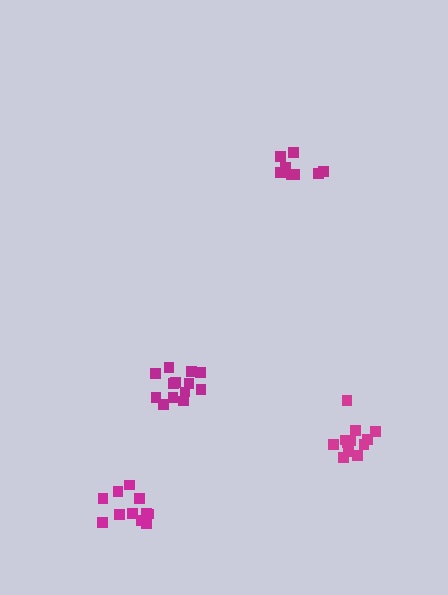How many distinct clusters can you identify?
There are 4 distinct clusters.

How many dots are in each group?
Group 1: 8 dots, Group 2: 11 dots, Group 3: 13 dots, Group 4: 12 dots (44 total).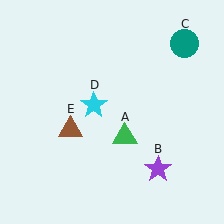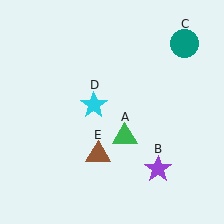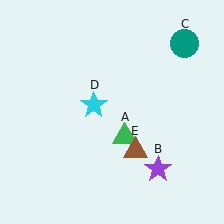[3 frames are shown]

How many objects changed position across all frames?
1 object changed position: brown triangle (object E).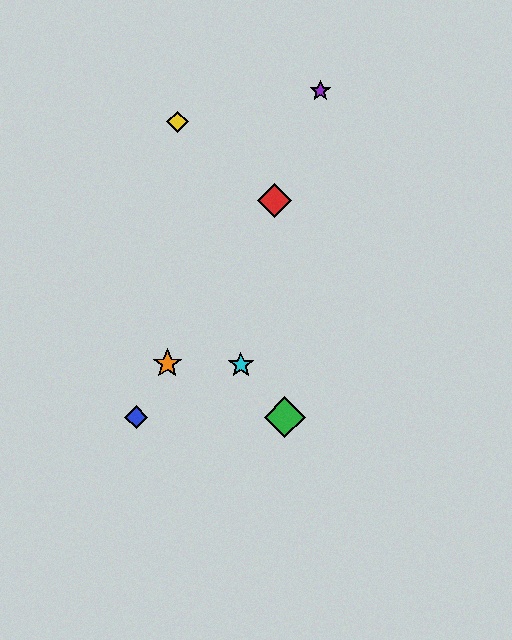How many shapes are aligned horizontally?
2 shapes (the blue diamond, the green diamond) are aligned horizontally.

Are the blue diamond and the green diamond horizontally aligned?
Yes, both are at y≈417.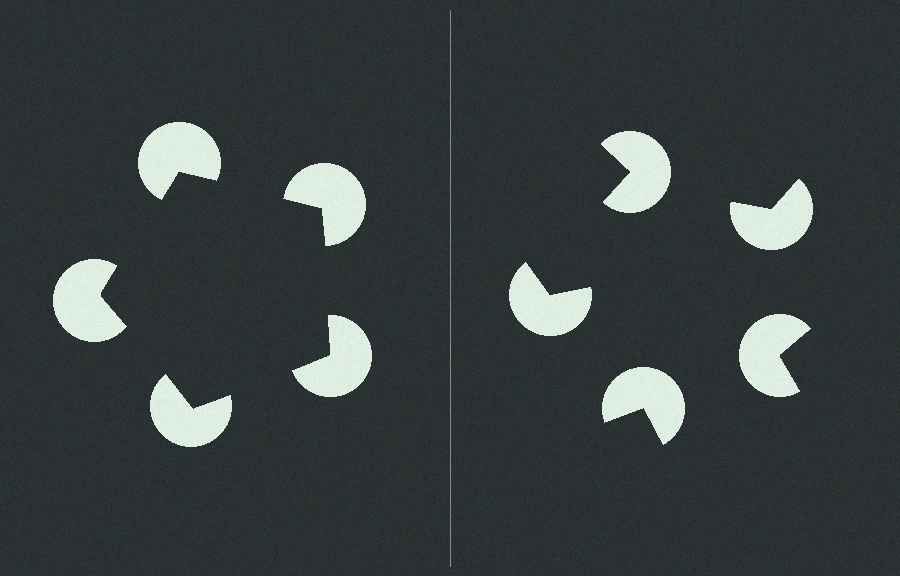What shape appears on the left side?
An illusory pentagon.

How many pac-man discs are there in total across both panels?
10 — 5 on each side.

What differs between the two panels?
The pac-man discs are positioned identically on both sides; only the wedge orientations differ. On the left they align to a pentagon; on the right they are misaligned.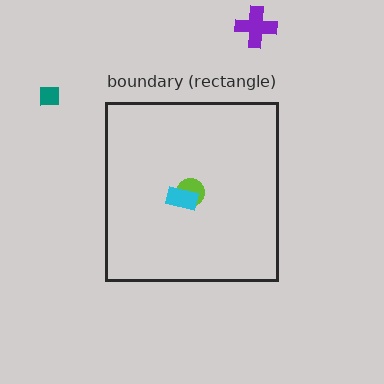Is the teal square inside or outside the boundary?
Outside.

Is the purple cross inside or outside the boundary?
Outside.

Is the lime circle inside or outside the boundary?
Inside.